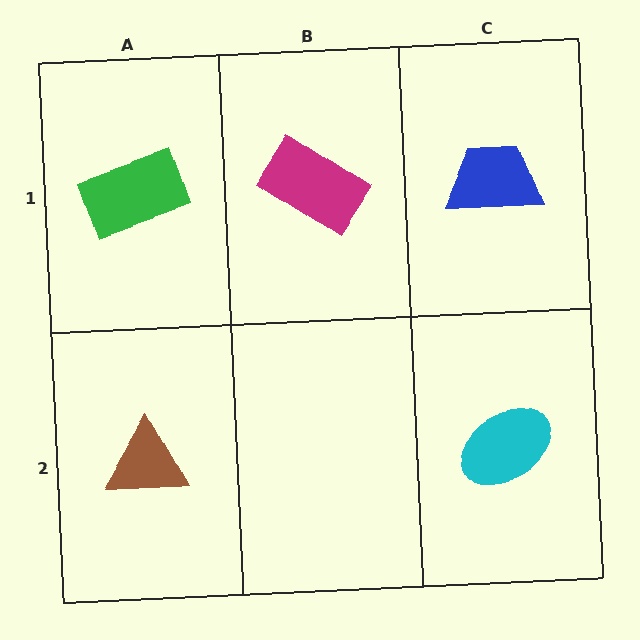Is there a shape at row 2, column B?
No, that cell is empty.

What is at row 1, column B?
A magenta rectangle.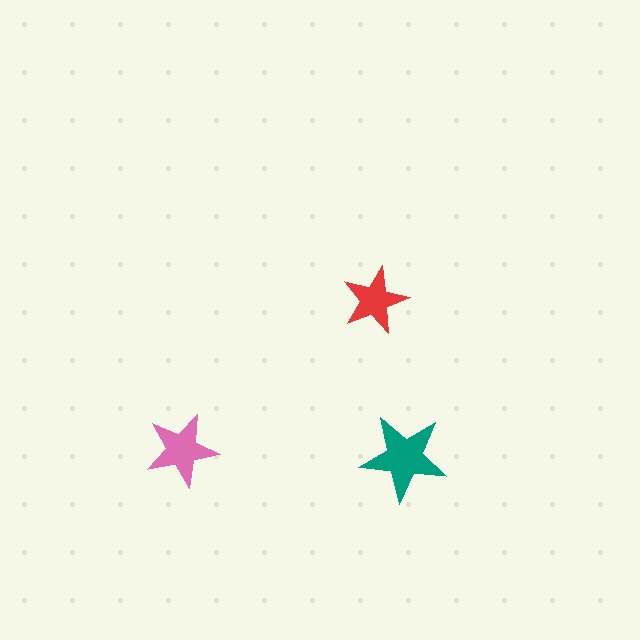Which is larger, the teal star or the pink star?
The teal one.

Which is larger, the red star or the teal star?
The teal one.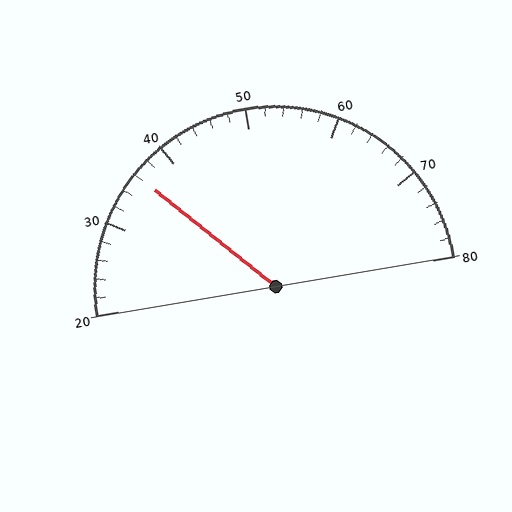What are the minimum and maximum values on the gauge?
The gauge ranges from 20 to 80.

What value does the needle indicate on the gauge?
The needle indicates approximately 36.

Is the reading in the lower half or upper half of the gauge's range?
The reading is in the lower half of the range (20 to 80).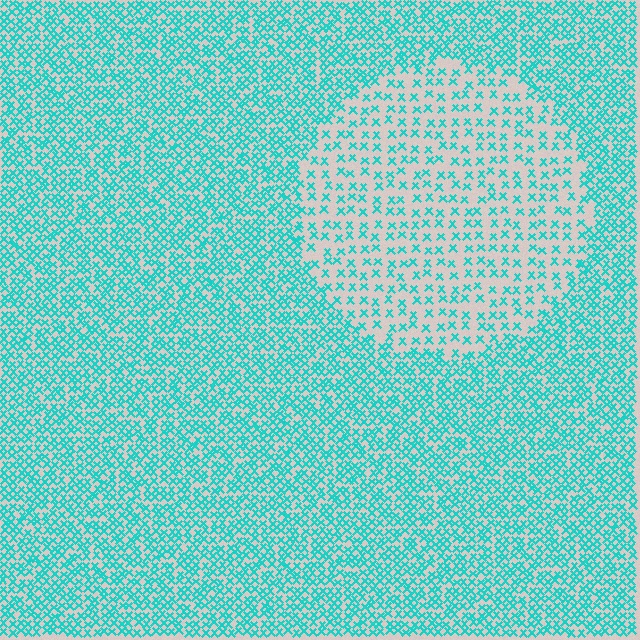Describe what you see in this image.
The image contains small cyan elements arranged at two different densities. A circle-shaped region is visible where the elements are less densely packed than the surrounding area.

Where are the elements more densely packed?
The elements are more densely packed outside the circle boundary.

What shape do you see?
I see a circle.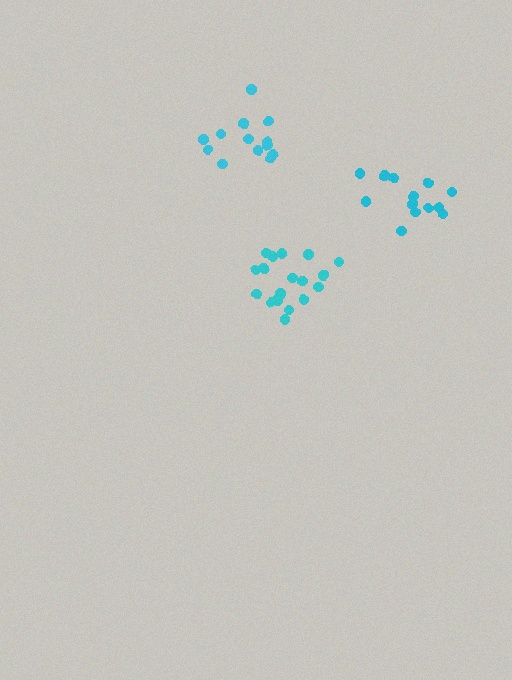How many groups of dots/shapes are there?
There are 3 groups.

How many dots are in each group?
Group 1: 18 dots, Group 2: 13 dots, Group 3: 13 dots (44 total).